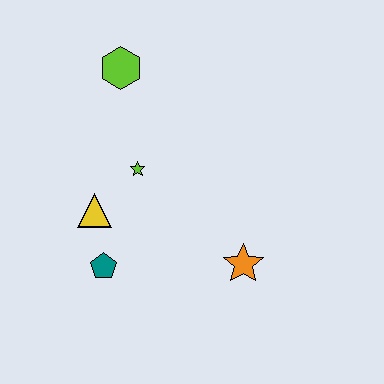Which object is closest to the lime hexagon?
The lime star is closest to the lime hexagon.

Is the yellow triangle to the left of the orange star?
Yes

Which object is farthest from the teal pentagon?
The lime hexagon is farthest from the teal pentagon.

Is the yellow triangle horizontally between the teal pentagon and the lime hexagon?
No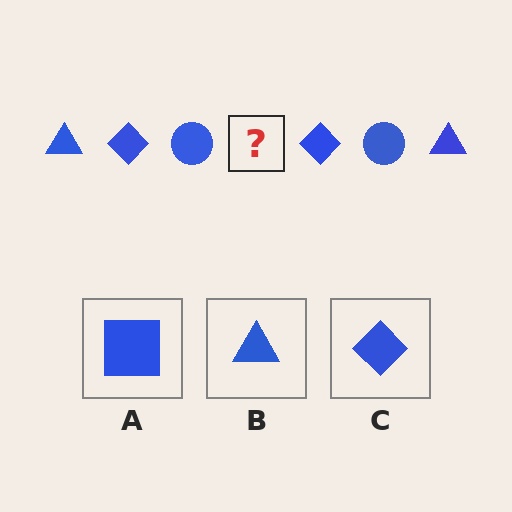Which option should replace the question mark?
Option B.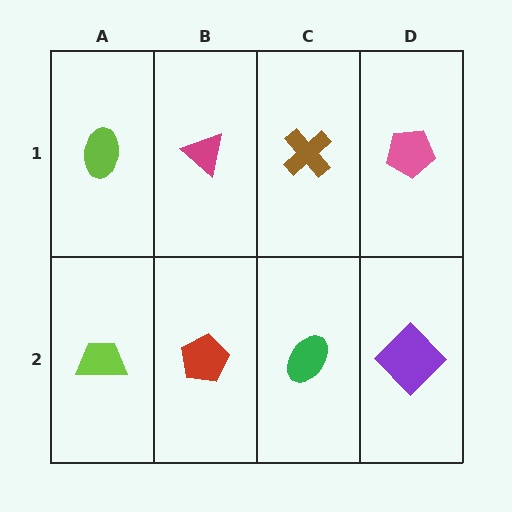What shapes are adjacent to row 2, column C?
A brown cross (row 1, column C), a red pentagon (row 2, column B), a purple diamond (row 2, column D).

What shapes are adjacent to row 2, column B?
A magenta triangle (row 1, column B), a lime trapezoid (row 2, column A), a green ellipse (row 2, column C).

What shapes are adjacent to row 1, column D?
A purple diamond (row 2, column D), a brown cross (row 1, column C).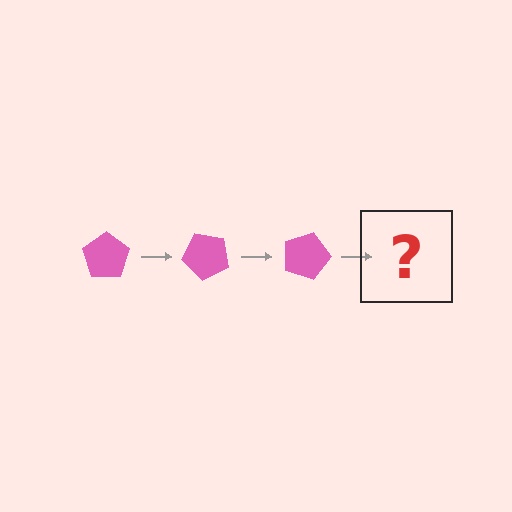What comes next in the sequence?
The next element should be a pink pentagon rotated 135 degrees.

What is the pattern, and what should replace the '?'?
The pattern is that the pentagon rotates 45 degrees each step. The '?' should be a pink pentagon rotated 135 degrees.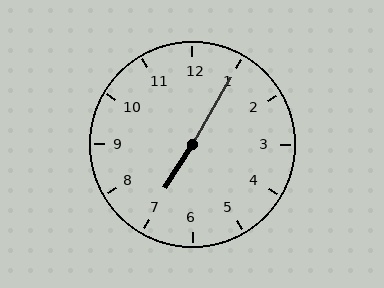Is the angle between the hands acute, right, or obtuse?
It is obtuse.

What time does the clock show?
7:05.